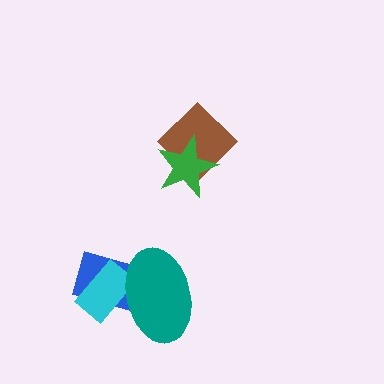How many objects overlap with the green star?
1 object overlaps with the green star.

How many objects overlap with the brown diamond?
1 object overlaps with the brown diamond.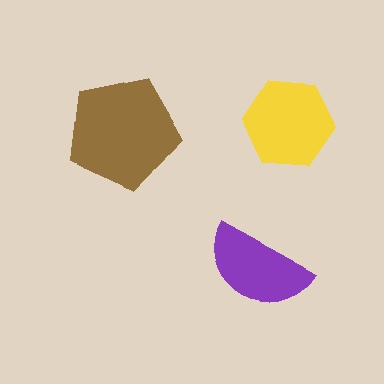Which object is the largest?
The brown pentagon.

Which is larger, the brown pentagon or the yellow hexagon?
The brown pentagon.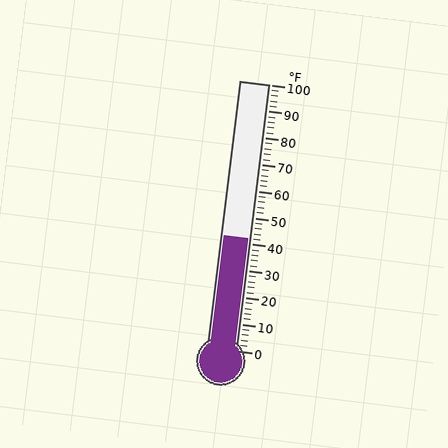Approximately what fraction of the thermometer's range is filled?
The thermometer is filled to approximately 40% of its range.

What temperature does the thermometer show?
The thermometer shows approximately 42°F.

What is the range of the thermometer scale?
The thermometer scale ranges from 0°F to 100°F.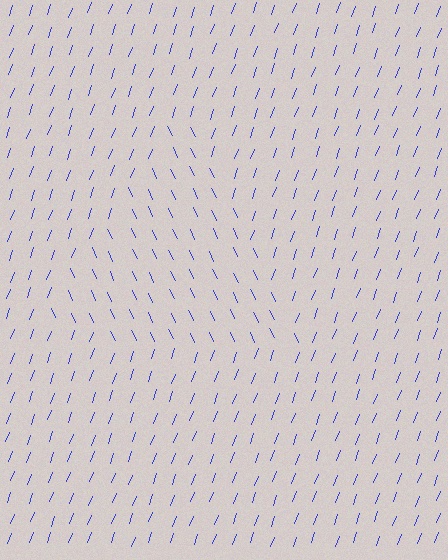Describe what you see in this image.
The image is filled with small blue line segments. A triangle region in the image has lines oriented differently from the surrounding lines, creating a visible texture boundary.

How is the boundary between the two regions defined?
The boundary is defined purely by a change in line orientation (approximately 45 degrees difference). All lines are the same color and thickness.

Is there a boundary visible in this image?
Yes, there is a texture boundary formed by a change in line orientation.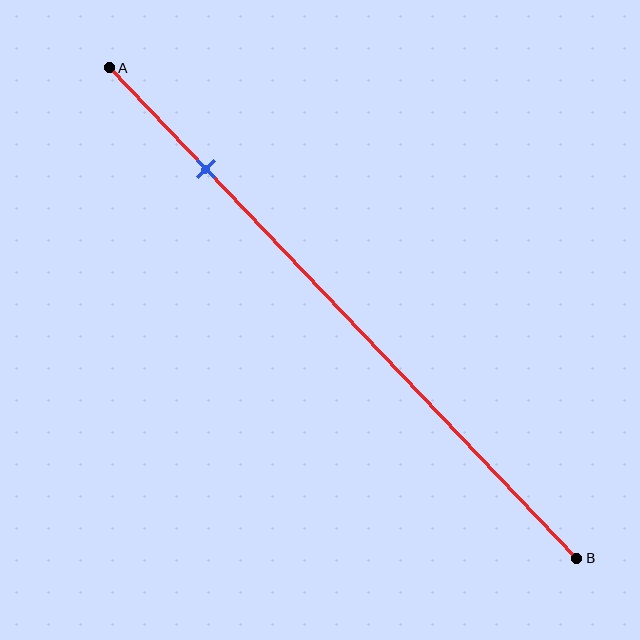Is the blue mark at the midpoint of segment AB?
No, the mark is at about 20% from A, not at the 50% midpoint.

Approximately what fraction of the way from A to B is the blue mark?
The blue mark is approximately 20% of the way from A to B.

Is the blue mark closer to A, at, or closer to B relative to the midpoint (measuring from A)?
The blue mark is closer to point A than the midpoint of segment AB.